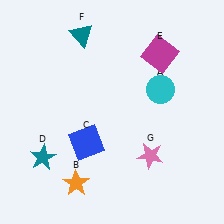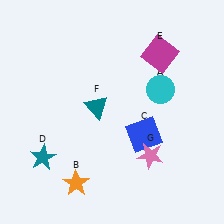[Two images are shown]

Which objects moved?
The objects that moved are: the blue square (C), the teal triangle (F).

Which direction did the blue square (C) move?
The blue square (C) moved right.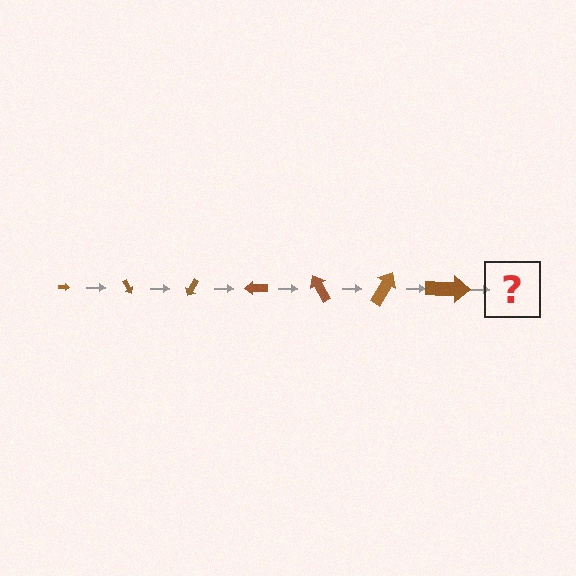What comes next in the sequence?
The next element should be an arrow, larger than the previous one and rotated 420 degrees from the start.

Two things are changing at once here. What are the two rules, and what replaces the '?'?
The two rules are that the arrow grows larger each step and it rotates 60 degrees each step. The '?' should be an arrow, larger than the previous one and rotated 420 degrees from the start.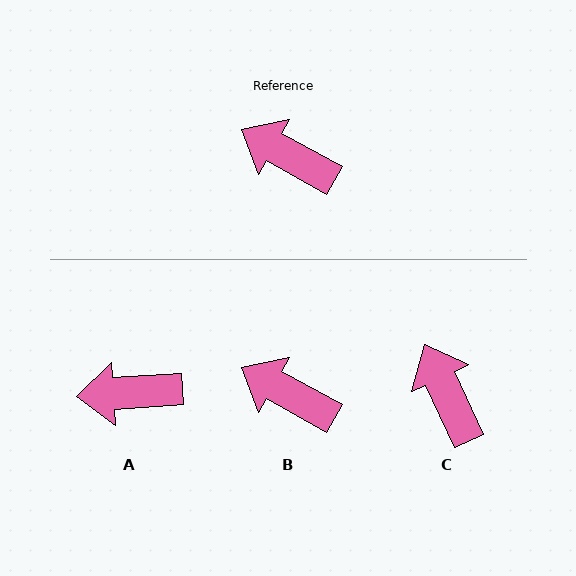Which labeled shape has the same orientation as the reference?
B.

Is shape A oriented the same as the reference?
No, it is off by about 33 degrees.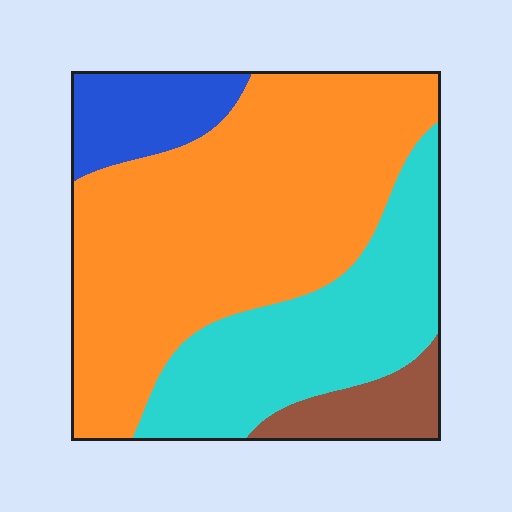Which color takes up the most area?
Orange, at roughly 55%.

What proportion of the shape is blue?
Blue takes up about one tenth (1/10) of the shape.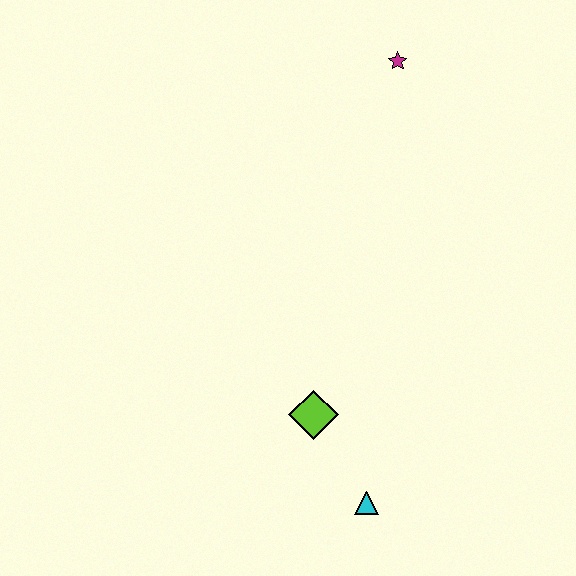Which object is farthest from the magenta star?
The cyan triangle is farthest from the magenta star.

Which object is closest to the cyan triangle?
The lime diamond is closest to the cyan triangle.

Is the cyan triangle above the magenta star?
No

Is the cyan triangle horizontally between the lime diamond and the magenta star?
Yes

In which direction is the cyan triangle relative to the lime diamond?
The cyan triangle is below the lime diamond.